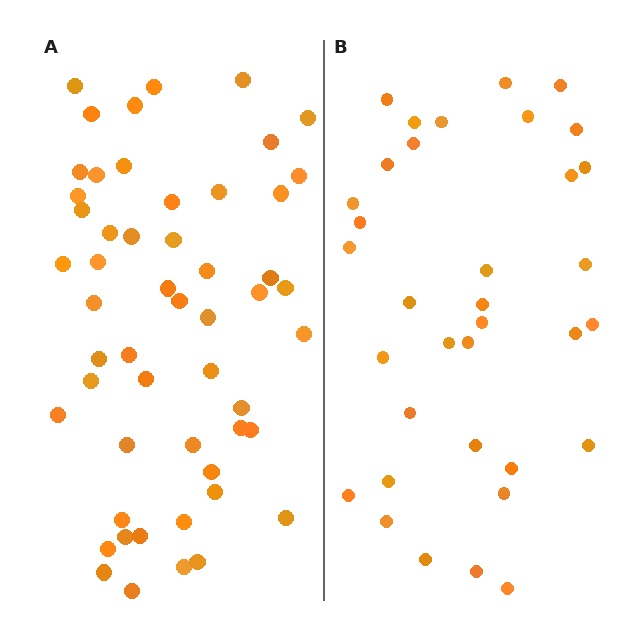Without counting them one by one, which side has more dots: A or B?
Region A (the left region) has more dots.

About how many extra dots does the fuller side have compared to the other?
Region A has approximately 20 more dots than region B.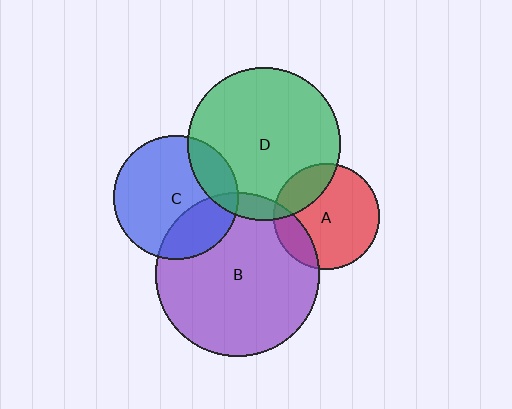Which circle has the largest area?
Circle B (purple).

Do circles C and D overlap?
Yes.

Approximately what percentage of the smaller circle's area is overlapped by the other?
Approximately 20%.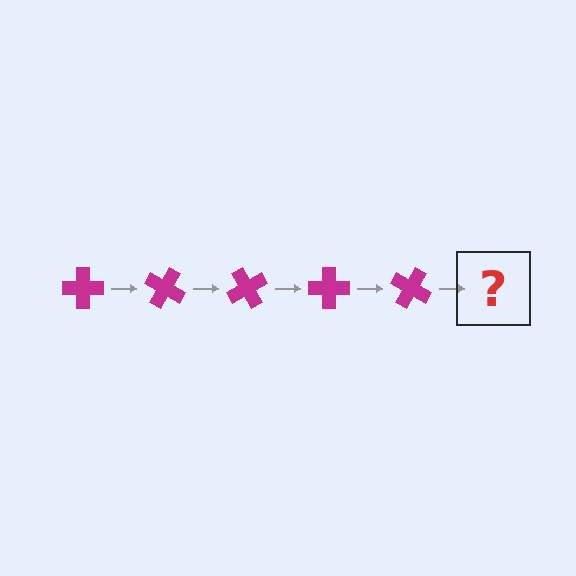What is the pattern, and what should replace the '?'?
The pattern is that the cross rotates 30 degrees each step. The '?' should be a magenta cross rotated 150 degrees.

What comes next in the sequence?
The next element should be a magenta cross rotated 150 degrees.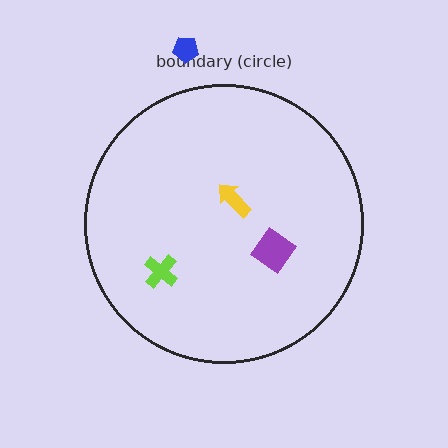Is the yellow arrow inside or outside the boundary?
Inside.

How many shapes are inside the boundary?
3 inside, 1 outside.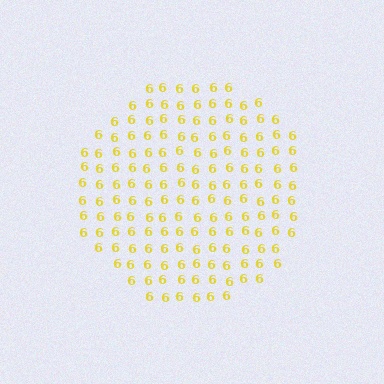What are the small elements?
The small elements are digit 6's.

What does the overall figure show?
The overall figure shows a circle.